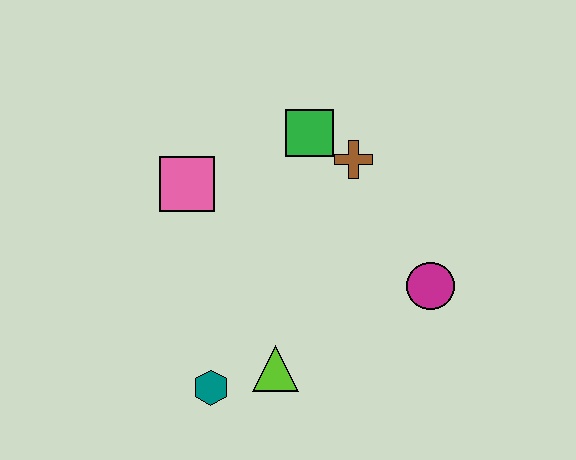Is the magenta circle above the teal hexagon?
Yes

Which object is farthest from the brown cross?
The teal hexagon is farthest from the brown cross.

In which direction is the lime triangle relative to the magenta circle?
The lime triangle is to the left of the magenta circle.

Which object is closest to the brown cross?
The green square is closest to the brown cross.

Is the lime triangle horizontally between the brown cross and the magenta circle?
No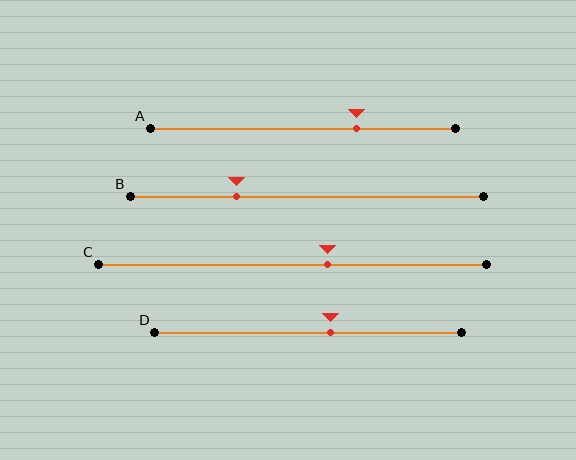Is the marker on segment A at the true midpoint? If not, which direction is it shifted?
No, the marker on segment A is shifted to the right by about 17% of the segment length.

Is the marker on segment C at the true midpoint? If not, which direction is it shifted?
No, the marker on segment C is shifted to the right by about 9% of the segment length.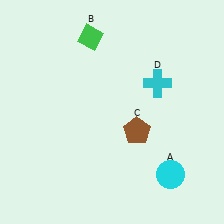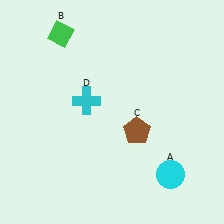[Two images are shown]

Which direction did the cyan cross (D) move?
The cyan cross (D) moved left.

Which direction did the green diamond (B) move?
The green diamond (B) moved left.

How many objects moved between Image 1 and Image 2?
2 objects moved between the two images.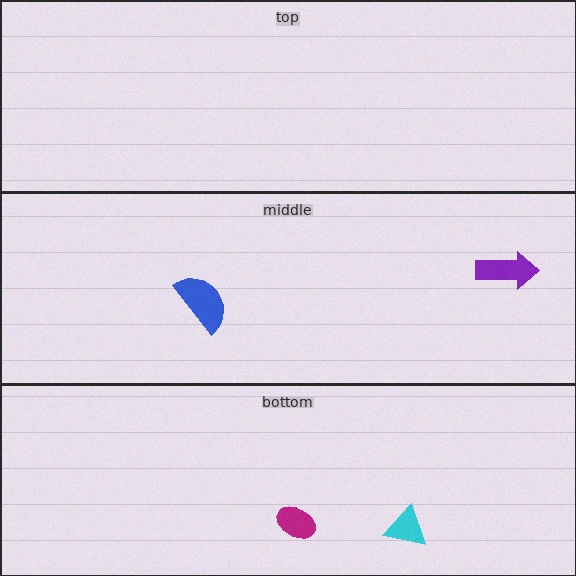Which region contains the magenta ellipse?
The bottom region.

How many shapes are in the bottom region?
2.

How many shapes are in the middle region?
2.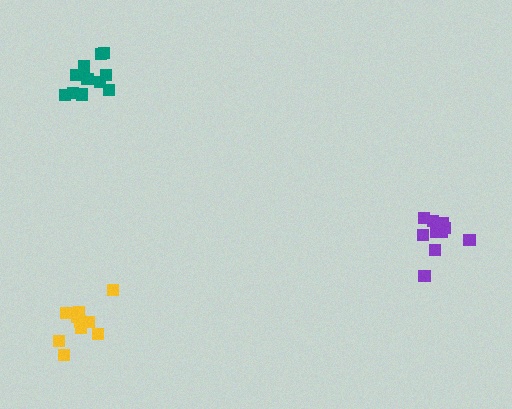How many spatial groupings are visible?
There are 3 spatial groupings.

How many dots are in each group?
Group 1: 10 dots, Group 2: 11 dots, Group 3: 11 dots (32 total).